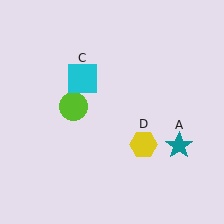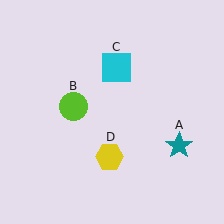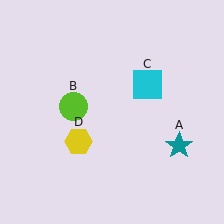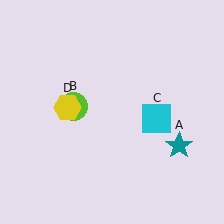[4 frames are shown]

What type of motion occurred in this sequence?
The cyan square (object C), yellow hexagon (object D) rotated clockwise around the center of the scene.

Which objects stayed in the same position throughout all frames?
Teal star (object A) and lime circle (object B) remained stationary.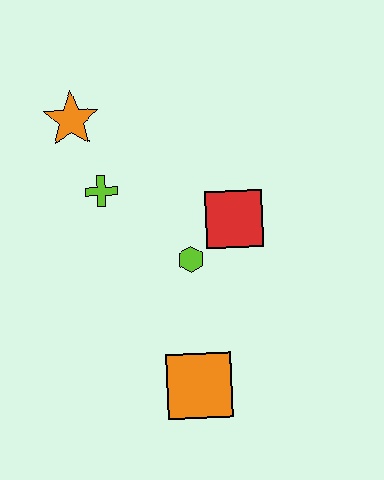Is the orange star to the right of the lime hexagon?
No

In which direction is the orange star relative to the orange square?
The orange star is above the orange square.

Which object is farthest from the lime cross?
The orange square is farthest from the lime cross.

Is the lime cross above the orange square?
Yes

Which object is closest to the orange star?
The lime cross is closest to the orange star.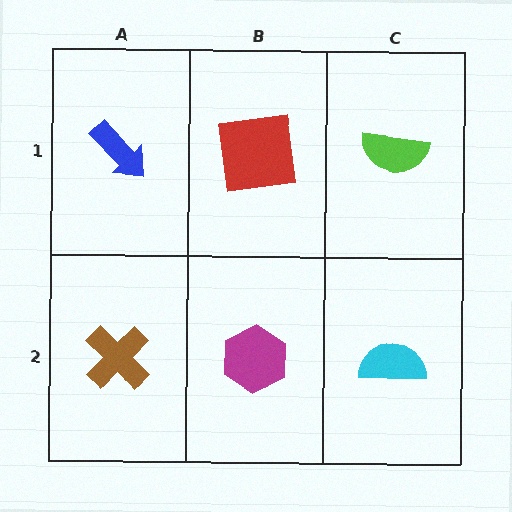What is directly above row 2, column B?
A red square.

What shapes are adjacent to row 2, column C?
A lime semicircle (row 1, column C), a magenta hexagon (row 2, column B).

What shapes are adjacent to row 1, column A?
A brown cross (row 2, column A), a red square (row 1, column B).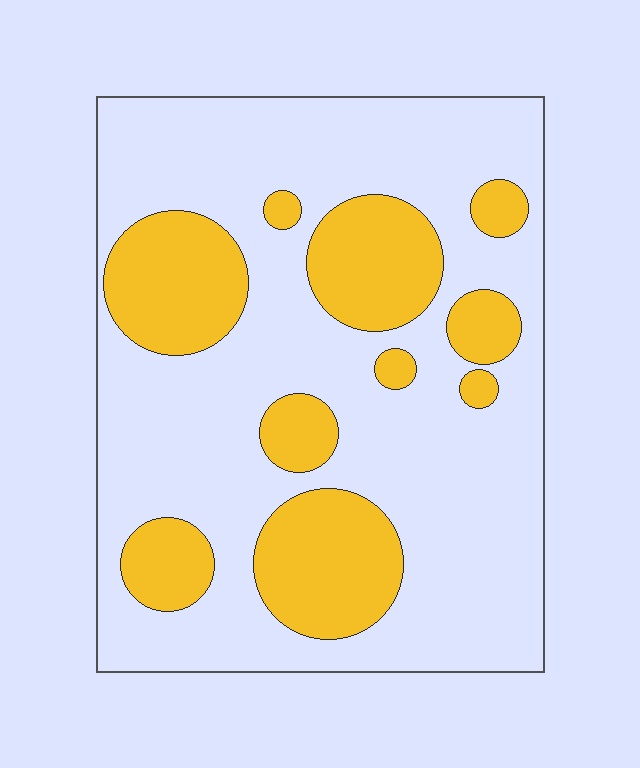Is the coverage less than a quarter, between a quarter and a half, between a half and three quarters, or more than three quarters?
Between a quarter and a half.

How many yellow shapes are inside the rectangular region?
10.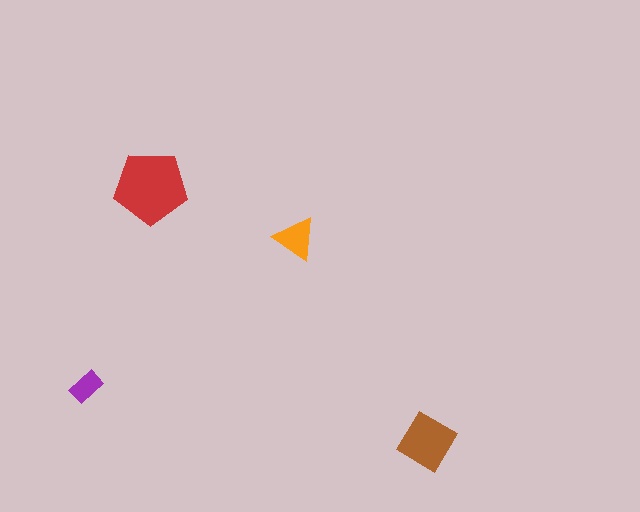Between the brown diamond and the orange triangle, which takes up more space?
The brown diamond.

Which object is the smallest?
The purple rectangle.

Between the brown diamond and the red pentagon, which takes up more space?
The red pentagon.